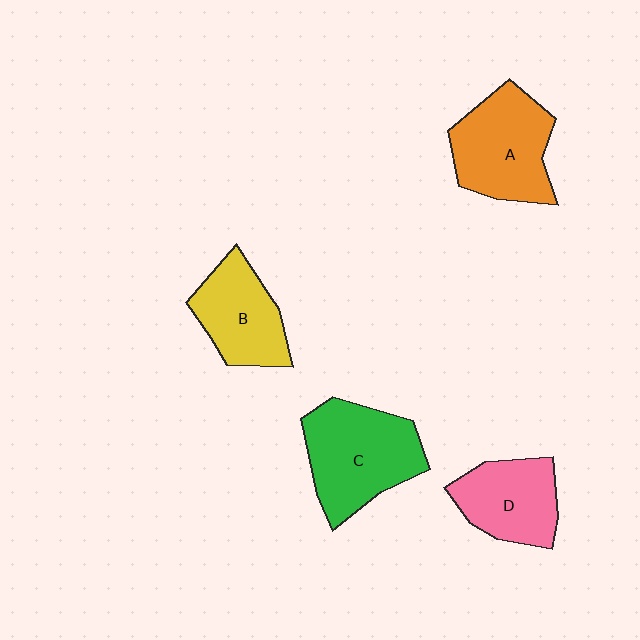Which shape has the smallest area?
Shape D (pink).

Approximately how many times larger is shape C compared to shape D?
Approximately 1.4 times.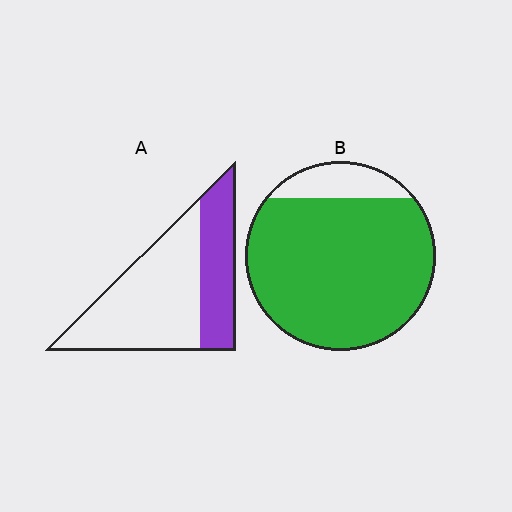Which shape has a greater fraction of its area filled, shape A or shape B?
Shape B.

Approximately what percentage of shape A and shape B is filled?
A is approximately 35% and B is approximately 85%.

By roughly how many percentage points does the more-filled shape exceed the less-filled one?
By roughly 50 percentage points (B over A).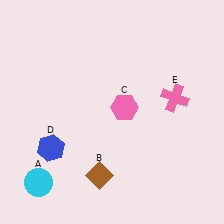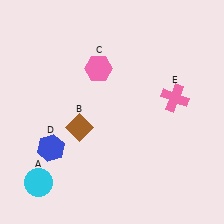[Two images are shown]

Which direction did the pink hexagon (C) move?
The pink hexagon (C) moved up.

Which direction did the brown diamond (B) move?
The brown diamond (B) moved up.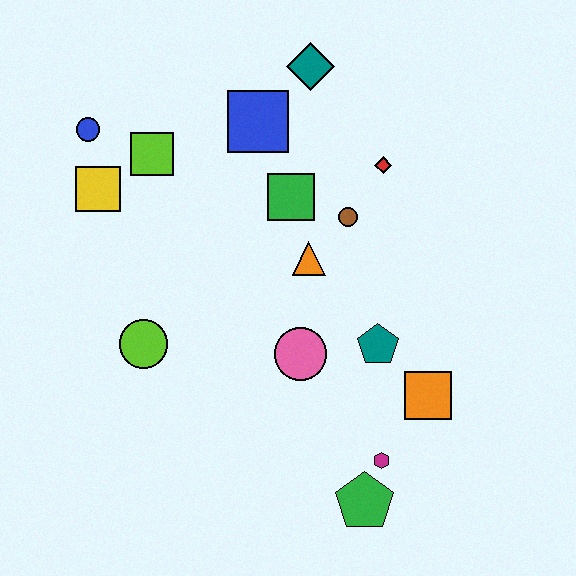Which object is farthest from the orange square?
The blue circle is farthest from the orange square.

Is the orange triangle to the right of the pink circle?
Yes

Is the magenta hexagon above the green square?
No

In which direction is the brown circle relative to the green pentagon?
The brown circle is above the green pentagon.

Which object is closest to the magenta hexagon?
The green pentagon is closest to the magenta hexagon.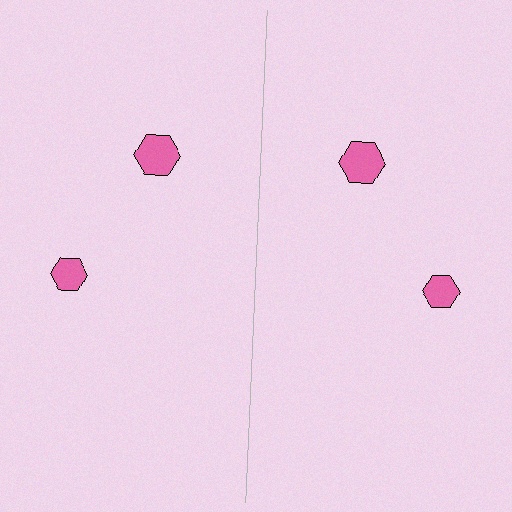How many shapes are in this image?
There are 4 shapes in this image.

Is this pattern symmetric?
Yes, this pattern has bilateral (reflection) symmetry.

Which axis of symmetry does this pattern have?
The pattern has a vertical axis of symmetry running through the center of the image.